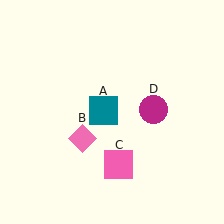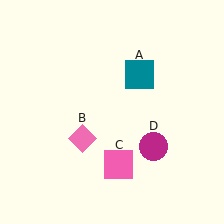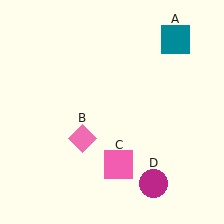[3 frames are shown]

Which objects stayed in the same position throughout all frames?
Pink diamond (object B) and pink square (object C) remained stationary.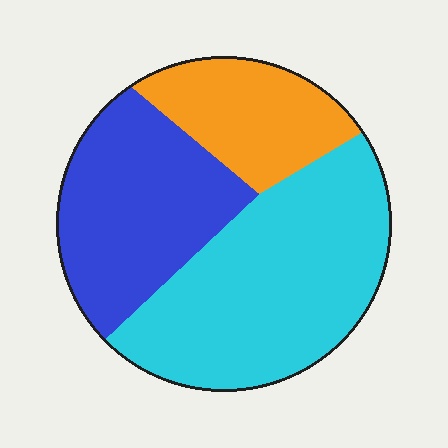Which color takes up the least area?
Orange, at roughly 20%.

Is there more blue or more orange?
Blue.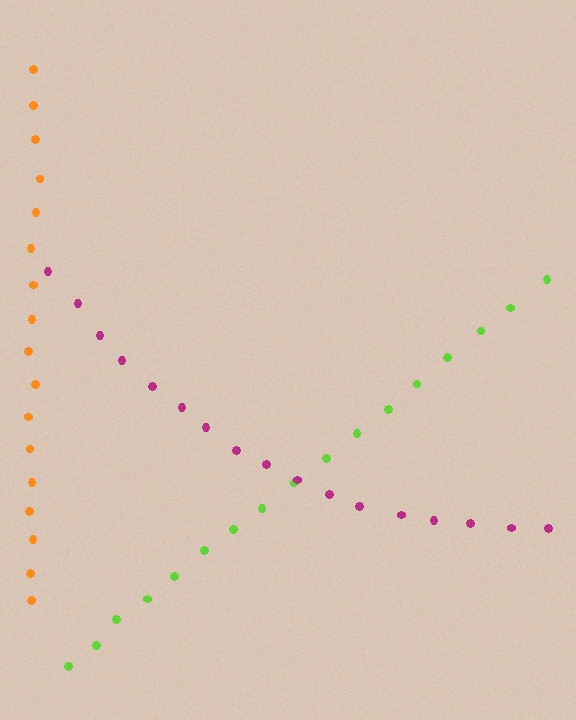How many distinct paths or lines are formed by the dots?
There are 3 distinct paths.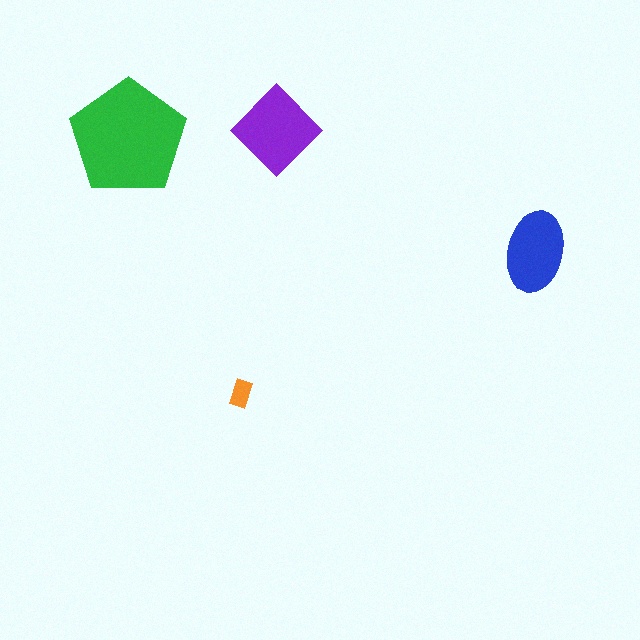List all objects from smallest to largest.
The orange rectangle, the blue ellipse, the purple diamond, the green pentagon.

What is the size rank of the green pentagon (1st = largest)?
1st.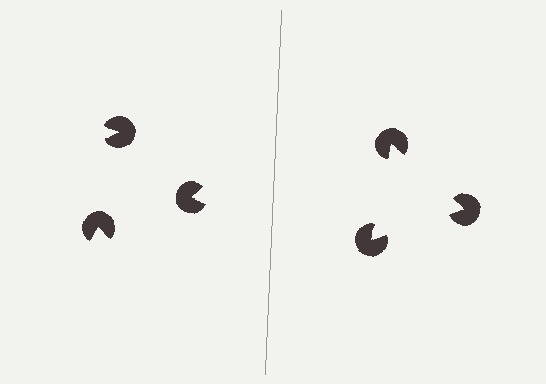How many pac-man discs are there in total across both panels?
6 — 3 on each side.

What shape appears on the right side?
An illusory triangle.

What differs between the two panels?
The pac-man discs are positioned identically on both sides; only the wedge orientations differ. On the right they align to a triangle; on the left they are misaligned.